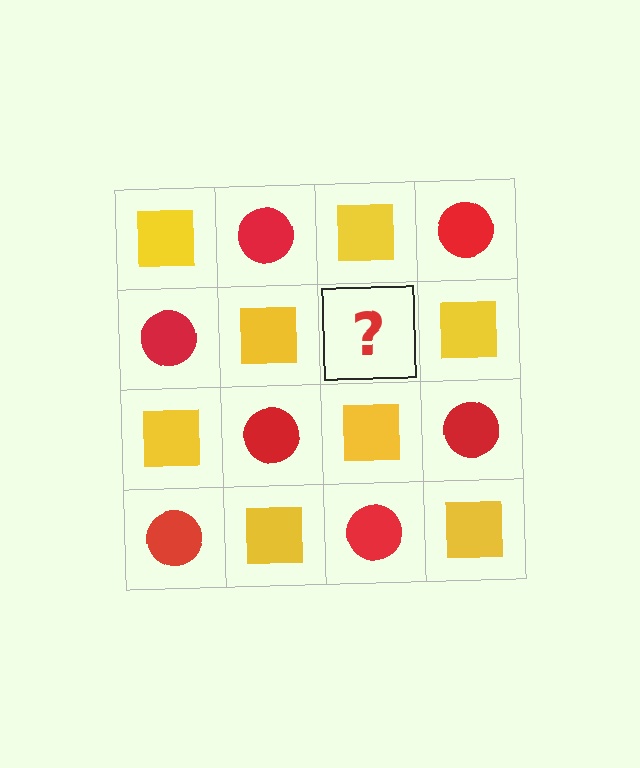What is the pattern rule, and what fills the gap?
The rule is that it alternates yellow square and red circle in a checkerboard pattern. The gap should be filled with a red circle.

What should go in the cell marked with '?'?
The missing cell should contain a red circle.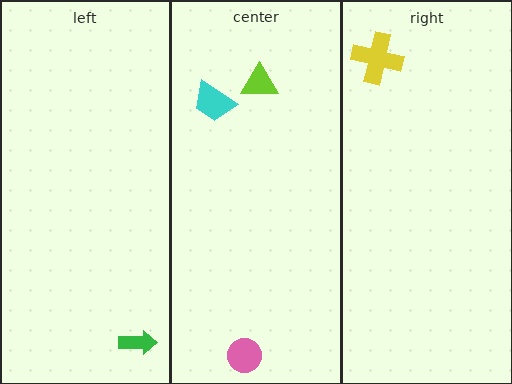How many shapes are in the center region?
3.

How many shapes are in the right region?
1.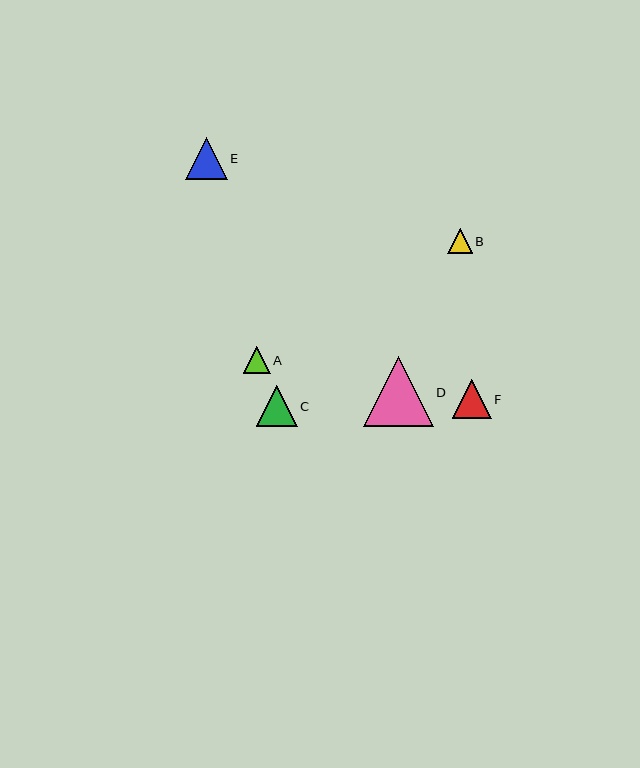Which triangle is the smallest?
Triangle B is the smallest with a size of approximately 25 pixels.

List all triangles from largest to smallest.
From largest to smallest: D, E, C, F, A, B.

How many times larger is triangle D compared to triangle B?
Triangle D is approximately 2.8 times the size of triangle B.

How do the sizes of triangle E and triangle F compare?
Triangle E and triangle F are approximately the same size.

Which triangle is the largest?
Triangle D is the largest with a size of approximately 70 pixels.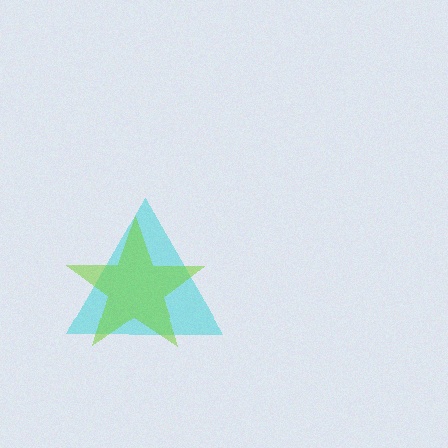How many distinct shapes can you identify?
There are 2 distinct shapes: a cyan triangle, a lime star.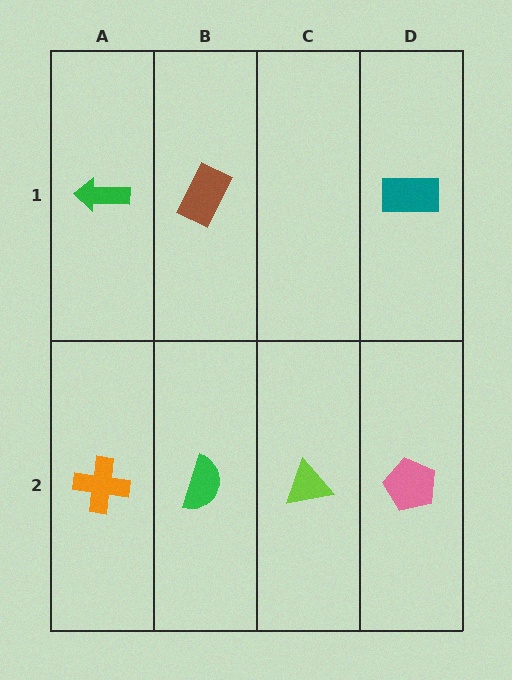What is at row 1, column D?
A teal rectangle.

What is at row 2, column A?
An orange cross.